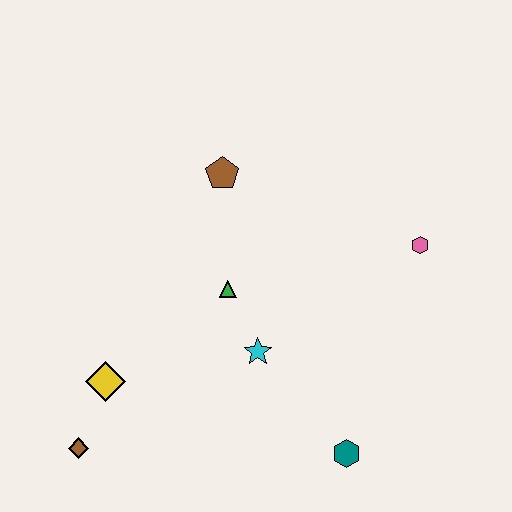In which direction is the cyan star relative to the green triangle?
The cyan star is below the green triangle.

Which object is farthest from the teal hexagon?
The brown pentagon is farthest from the teal hexagon.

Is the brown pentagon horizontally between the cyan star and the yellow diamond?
Yes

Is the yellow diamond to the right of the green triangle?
No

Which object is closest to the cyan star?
The green triangle is closest to the cyan star.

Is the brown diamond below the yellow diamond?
Yes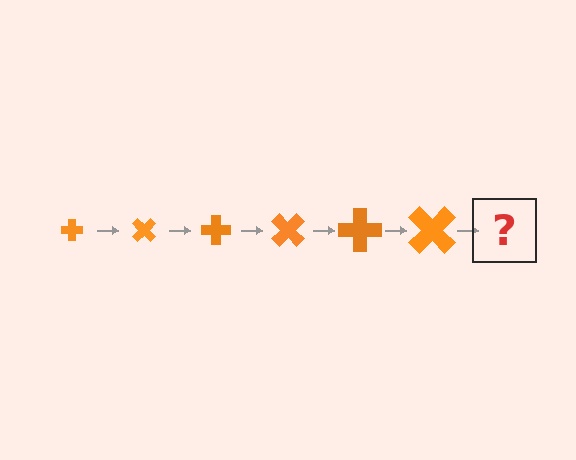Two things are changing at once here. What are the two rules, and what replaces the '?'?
The two rules are that the cross grows larger each step and it rotates 45 degrees each step. The '?' should be a cross, larger than the previous one and rotated 270 degrees from the start.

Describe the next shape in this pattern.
It should be a cross, larger than the previous one and rotated 270 degrees from the start.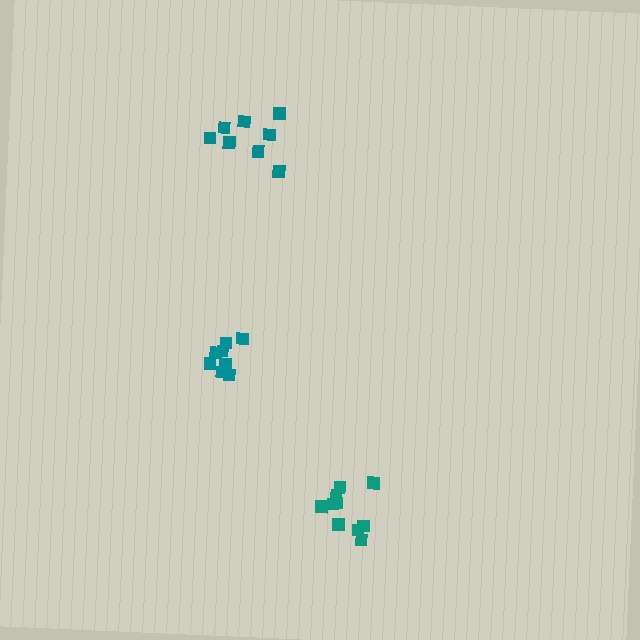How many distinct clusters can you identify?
There are 3 distinct clusters.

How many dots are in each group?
Group 1: 8 dots, Group 2: 11 dots, Group 3: 8 dots (27 total).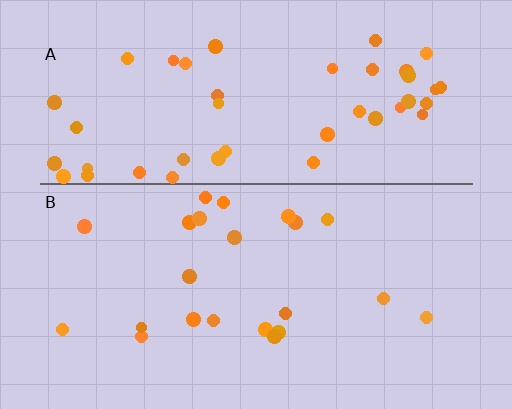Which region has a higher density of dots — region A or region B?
A (the top).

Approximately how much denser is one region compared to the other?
Approximately 2.1× — region A over region B.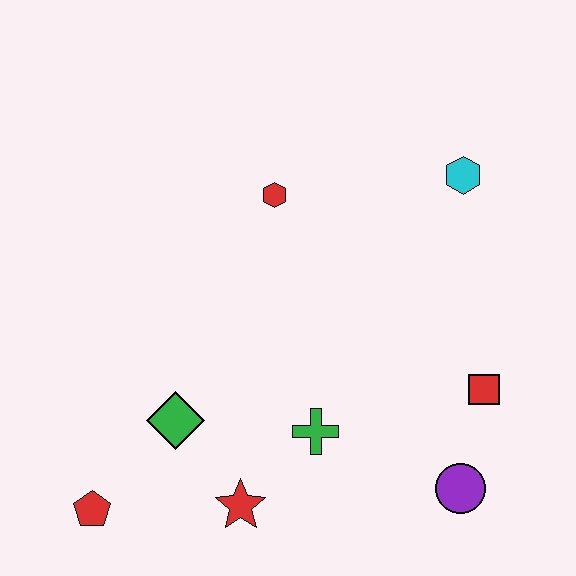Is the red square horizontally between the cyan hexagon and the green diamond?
No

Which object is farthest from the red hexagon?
The red pentagon is farthest from the red hexagon.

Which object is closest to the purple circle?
The red square is closest to the purple circle.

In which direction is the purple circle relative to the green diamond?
The purple circle is to the right of the green diamond.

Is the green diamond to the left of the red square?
Yes